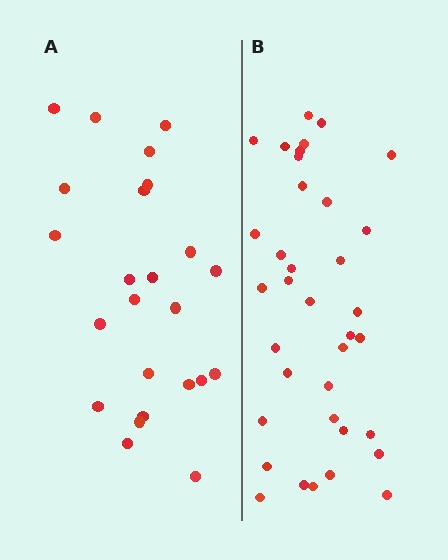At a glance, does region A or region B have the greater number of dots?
Region B (the right region) has more dots.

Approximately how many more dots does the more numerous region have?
Region B has roughly 12 or so more dots than region A.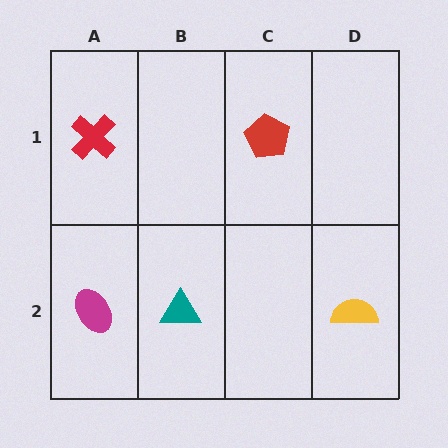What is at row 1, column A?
A red cross.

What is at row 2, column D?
A yellow semicircle.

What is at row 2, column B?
A teal triangle.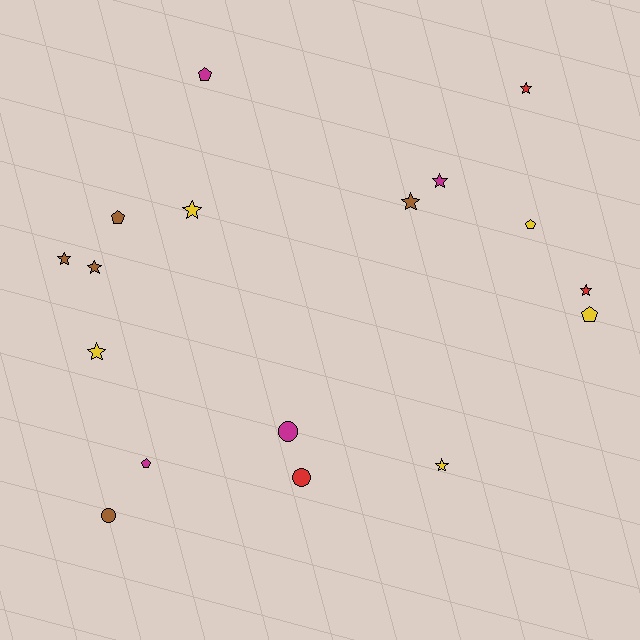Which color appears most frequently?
Yellow, with 5 objects.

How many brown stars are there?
There are 3 brown stars.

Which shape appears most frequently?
Star, with 9 objects.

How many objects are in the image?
There are 17 objects.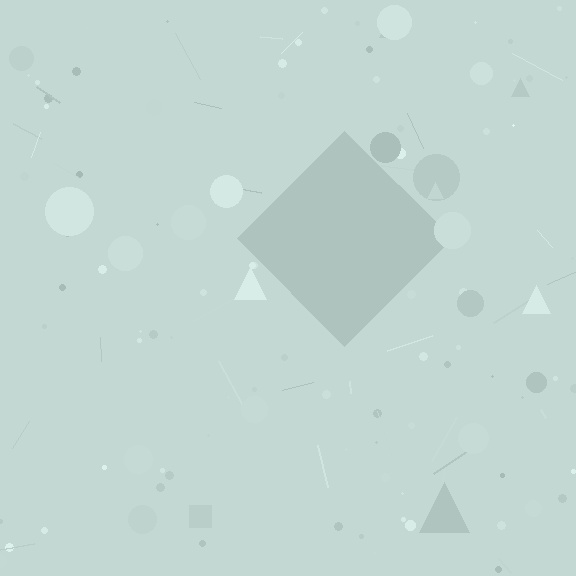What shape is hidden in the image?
A diamond is hidden in the image.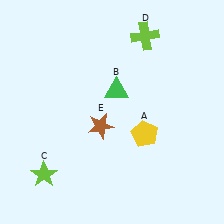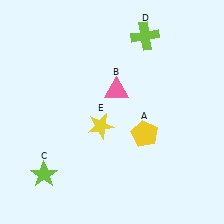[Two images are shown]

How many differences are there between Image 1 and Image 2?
There are 2 differences between the two images.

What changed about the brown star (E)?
In Image 1, E is brown. In Image 2, it changed to yellow.